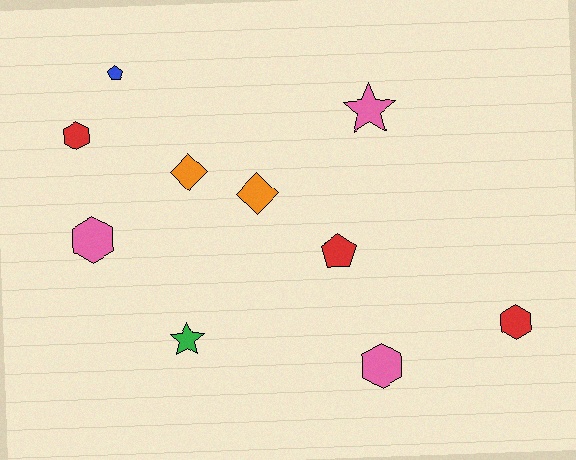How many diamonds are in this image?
There are 2 diamonds.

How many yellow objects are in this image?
There are no yellow objects.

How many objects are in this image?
There are 10 objects.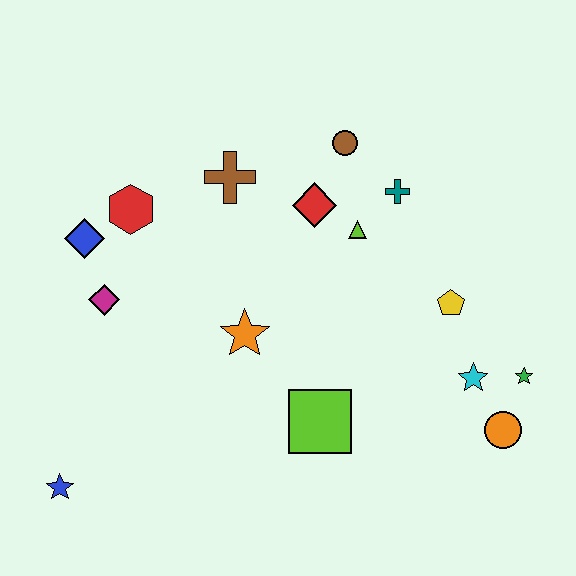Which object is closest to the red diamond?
The lime triangle is closest to the red diamond.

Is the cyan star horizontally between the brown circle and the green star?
Yes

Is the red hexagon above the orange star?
Yes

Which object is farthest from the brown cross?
The orange circle is farthest from the brown cross.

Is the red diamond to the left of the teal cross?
Yes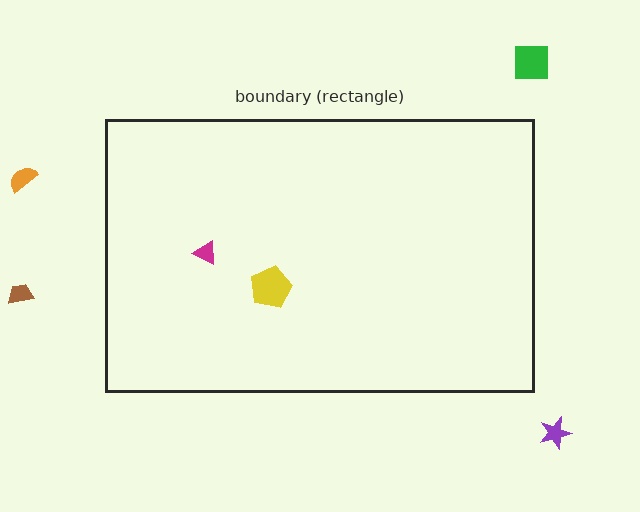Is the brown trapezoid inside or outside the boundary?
Outside.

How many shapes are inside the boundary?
2 inside, 4 outside.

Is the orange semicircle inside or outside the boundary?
Outside.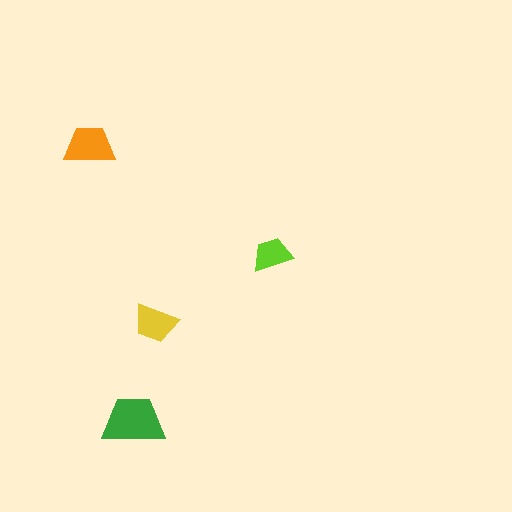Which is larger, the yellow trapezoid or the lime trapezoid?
The yellow one.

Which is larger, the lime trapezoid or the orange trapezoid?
The orange one.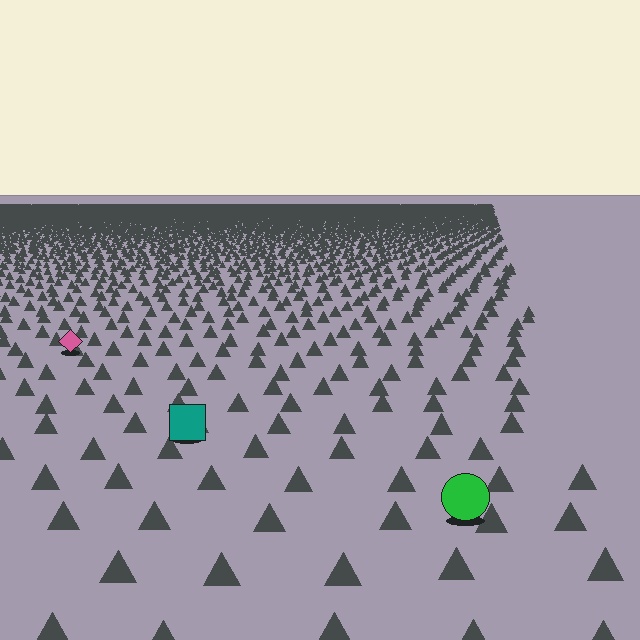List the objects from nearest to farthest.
From nearest to farthest: the green circle, the teal square, the pink diamond.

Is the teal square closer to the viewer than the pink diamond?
Yes. The teal square is closer — you can tell from the texture gradient: the ground texture is coarser near it.